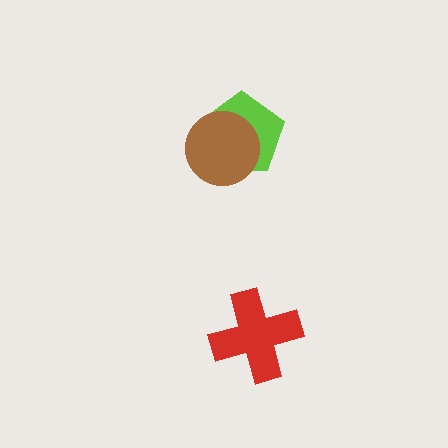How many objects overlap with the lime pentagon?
1 object overlaps with the lime pentagon.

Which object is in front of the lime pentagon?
The brown circle is in front of the lime pentagon.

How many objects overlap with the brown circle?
1 object overlaps with the brown circle.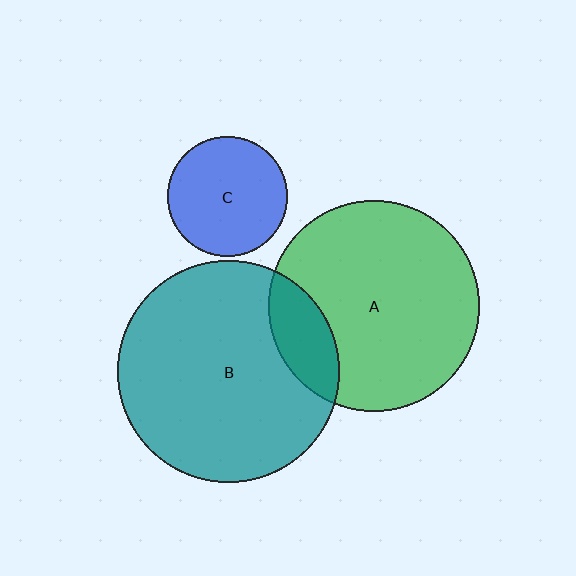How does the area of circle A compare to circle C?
Approximately 3.1 times.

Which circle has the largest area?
Circle B (teal).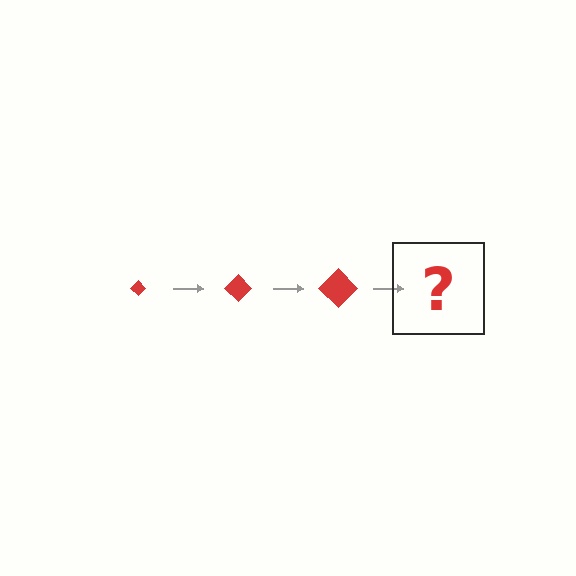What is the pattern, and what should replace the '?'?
The pattern is that the diamond gets progressively larger each step. The '?' should be a red diamond, larger than the previous one.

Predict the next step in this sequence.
The next step is a red diamond, larger than the previous one.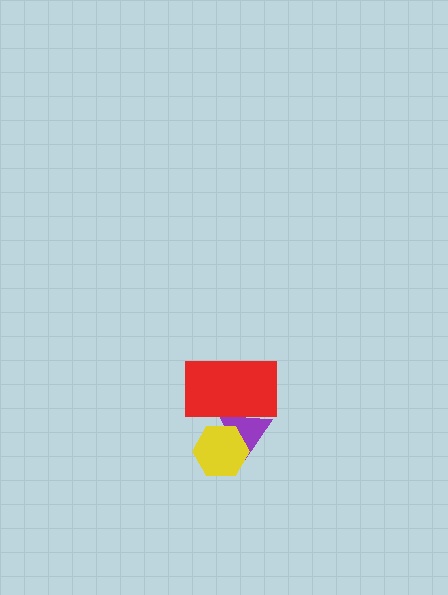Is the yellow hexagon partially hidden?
No, no other shape covers it.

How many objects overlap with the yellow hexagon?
2 objects overlap with the yellow hexagon.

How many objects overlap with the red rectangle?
2 objects overlap with the red rectangle.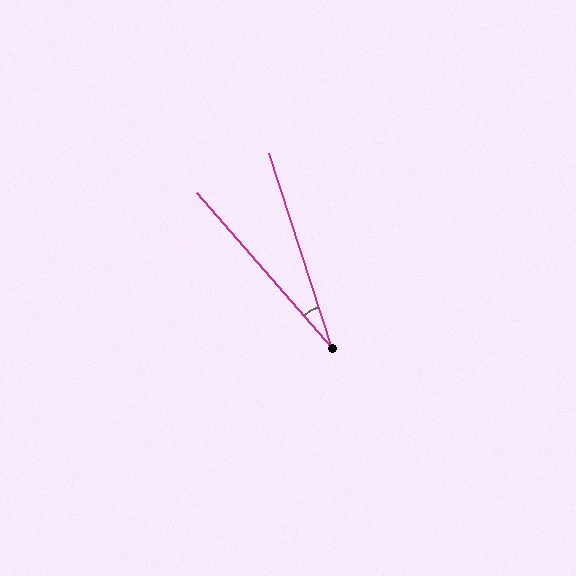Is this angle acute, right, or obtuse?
It is acute.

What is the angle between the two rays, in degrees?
Approximately 23 degrees.